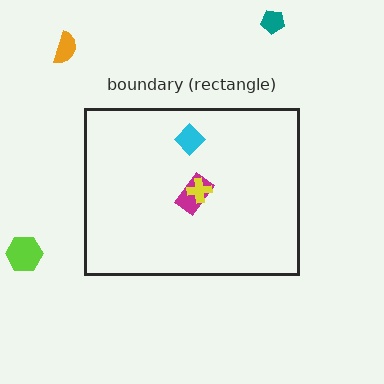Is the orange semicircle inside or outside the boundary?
Outside.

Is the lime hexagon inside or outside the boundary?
Outside.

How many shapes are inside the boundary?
3 inside, 3 outside.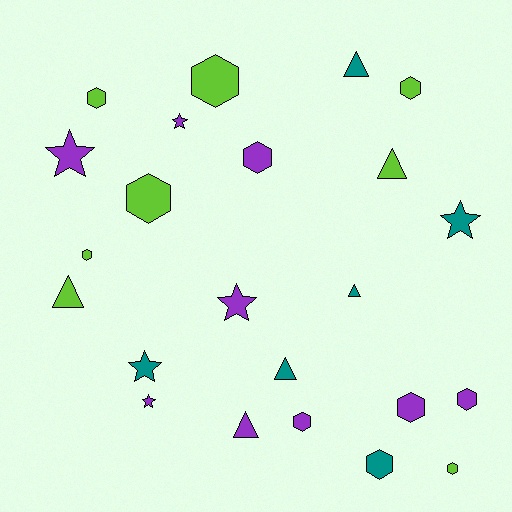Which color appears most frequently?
Purple, with 9 objects.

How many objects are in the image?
There are 23 objects.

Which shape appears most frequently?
Hexagon, with 11 objects.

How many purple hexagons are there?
There are 4 purple hexagons.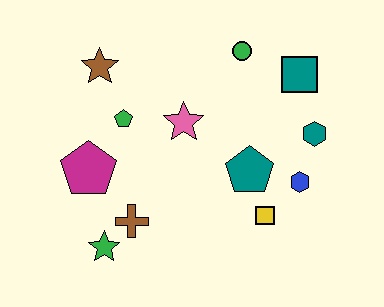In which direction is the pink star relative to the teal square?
The pink star is to the left of the teal square.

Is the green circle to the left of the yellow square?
Yes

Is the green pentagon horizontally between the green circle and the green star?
Yes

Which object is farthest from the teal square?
The green star is farthest from the teal square.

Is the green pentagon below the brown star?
Yes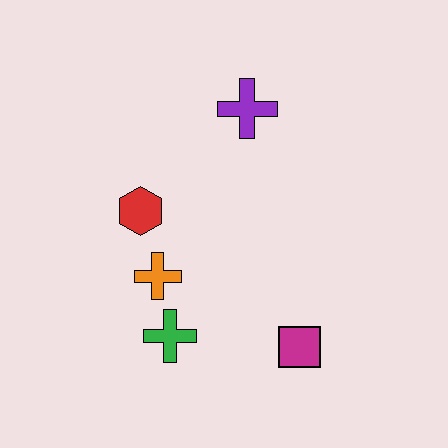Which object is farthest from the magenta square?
The purple cross is farthest from the magenta square.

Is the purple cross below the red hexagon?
No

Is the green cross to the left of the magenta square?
Yes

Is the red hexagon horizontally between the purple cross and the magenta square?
No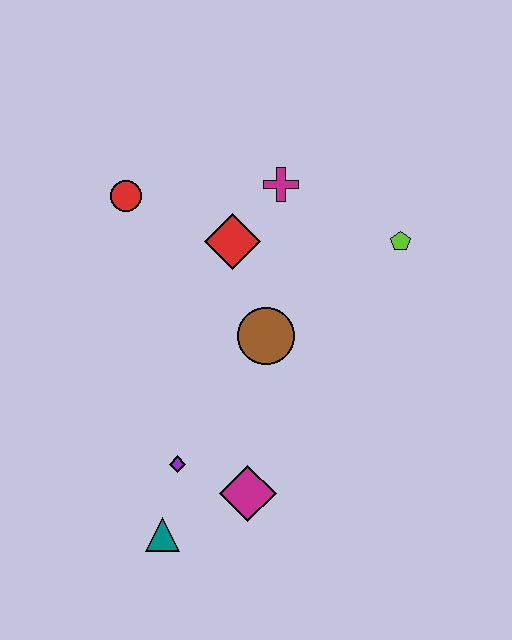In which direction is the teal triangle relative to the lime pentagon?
The teal triangle is below the lime pentagon.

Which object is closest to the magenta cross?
The red diamond is closest to the magenta cross.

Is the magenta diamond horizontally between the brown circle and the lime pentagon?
No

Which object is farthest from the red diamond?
The teal triangle is farthest from the red diamond.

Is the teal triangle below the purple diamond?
Yes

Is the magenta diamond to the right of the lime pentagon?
No